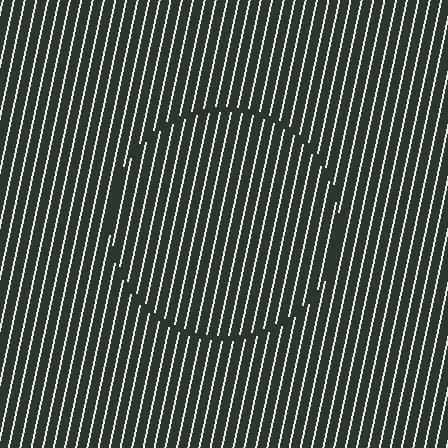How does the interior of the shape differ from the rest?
The interior of the shape contains the same grating, shifted by half a period — the contour is defined by the phase discontinuity where line-ends from the inner and outer gratings abut.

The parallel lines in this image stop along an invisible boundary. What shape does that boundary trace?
An illusory circle. The interior of the shape contains the same grating, shifted by half a period — the contour is defined by the phase discontinuity where line-ends from the inner and outer gratings abut.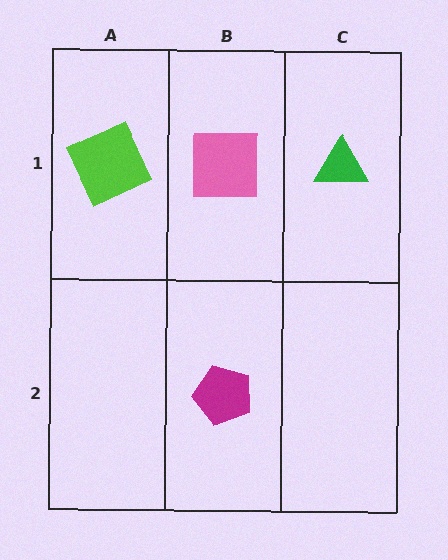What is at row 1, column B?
A pink square.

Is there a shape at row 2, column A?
No, that cell is empty.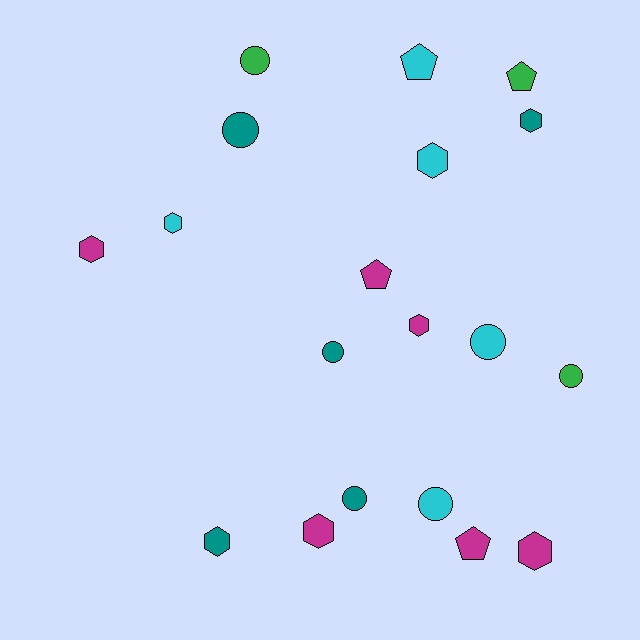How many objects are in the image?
There are 19 objects.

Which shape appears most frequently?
Hexagon, with 8 objects.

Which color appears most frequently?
Magenta, with 6 objects.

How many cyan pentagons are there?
There is 1 cyan pentagon.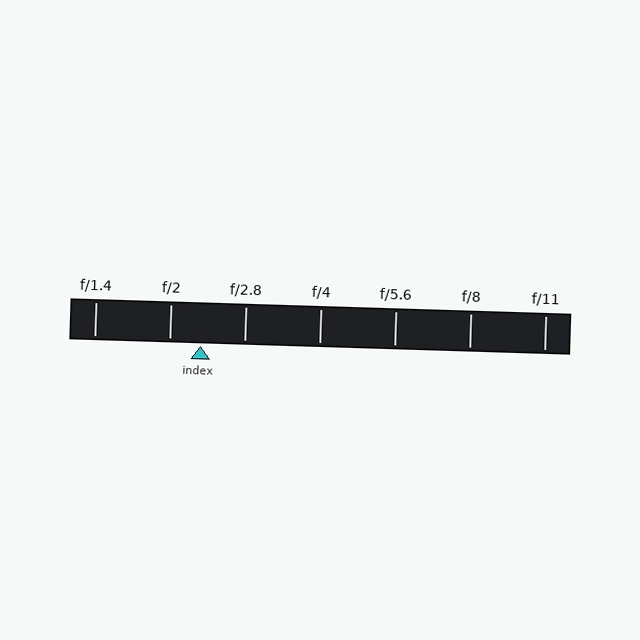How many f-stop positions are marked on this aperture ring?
There are 7 f-stop positions marked.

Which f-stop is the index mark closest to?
The index mark is closest to f/2.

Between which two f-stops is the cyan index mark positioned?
The index mark is between f/2 and f/2.8.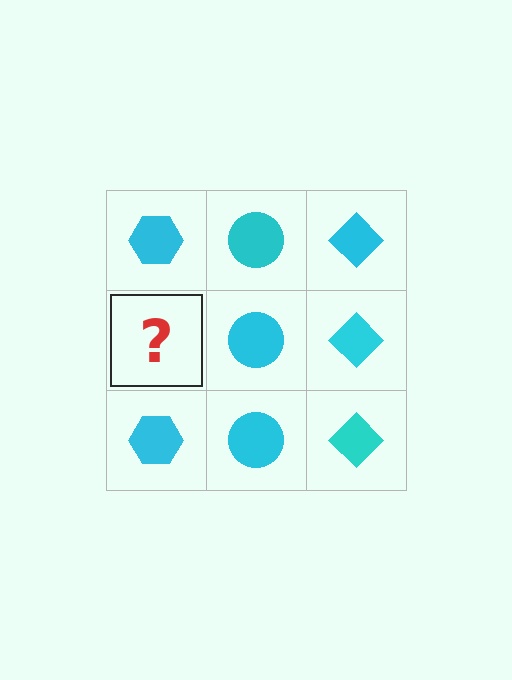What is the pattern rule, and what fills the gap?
The rule is that each column has a consistent shape. The gap should be filled with a cyan hexagon.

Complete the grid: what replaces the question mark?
The question mark should be replaced with a cyan hexagon.